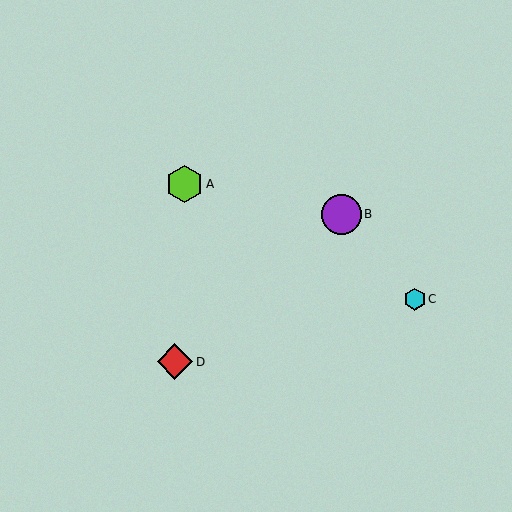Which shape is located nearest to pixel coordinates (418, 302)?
The cyan hexagon (labeled C) at (415, 299) is nearest to that location.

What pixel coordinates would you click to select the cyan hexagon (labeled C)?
Click at (415, 299) to select the cyan hexagon C.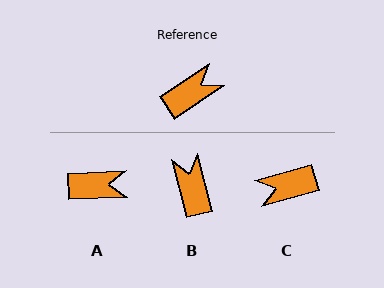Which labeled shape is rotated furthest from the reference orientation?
C, about 162 degrees away.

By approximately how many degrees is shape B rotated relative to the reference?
Approximately 70 degrees counter-clockwise.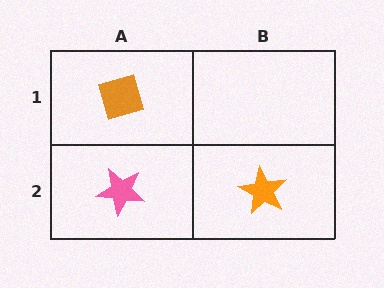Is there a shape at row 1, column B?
No, that cell is empty.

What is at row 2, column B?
An orange star.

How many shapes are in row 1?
1 shape.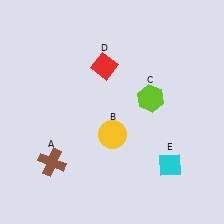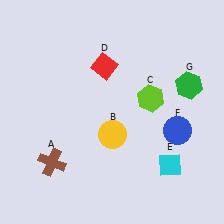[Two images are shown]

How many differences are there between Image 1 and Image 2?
There are 2 differences between the two images.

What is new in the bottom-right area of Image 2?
A blue circle (F) was added in the bottom-right area of Image 2.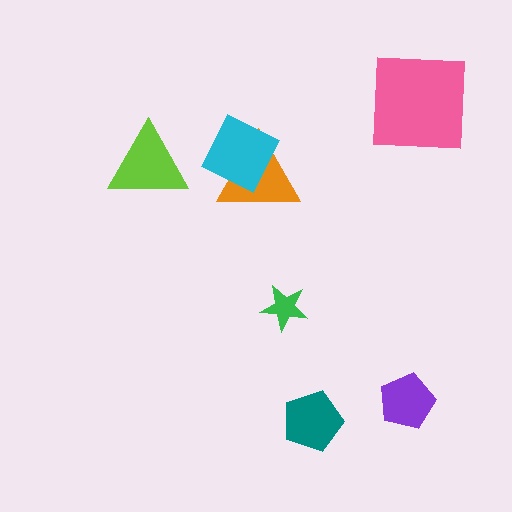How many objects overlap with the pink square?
0 objects overlap with the pink square.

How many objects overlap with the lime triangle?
0 objects overlap with the lime triangle.